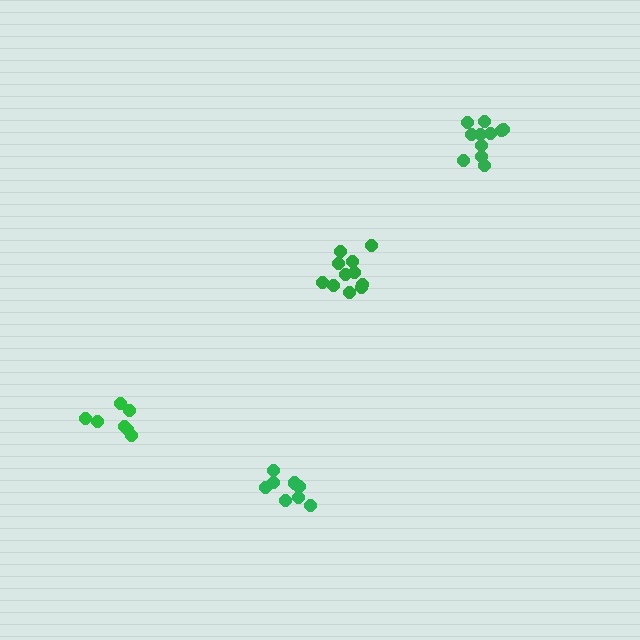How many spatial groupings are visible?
There are 4 spatial groupings.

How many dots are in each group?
Group 1: 11 dots, Group 2: 10 dots, Group 3: 7 dots, Group 4: 11 dots (39 total).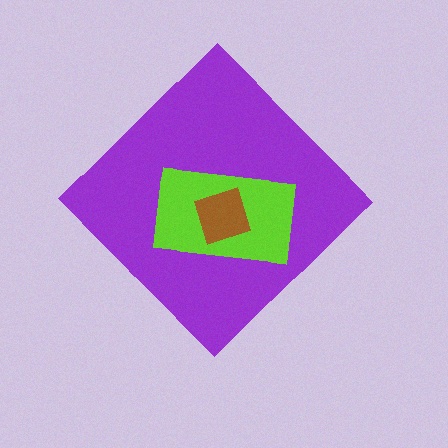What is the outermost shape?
The purple diamond.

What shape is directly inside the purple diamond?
The lime rectangle.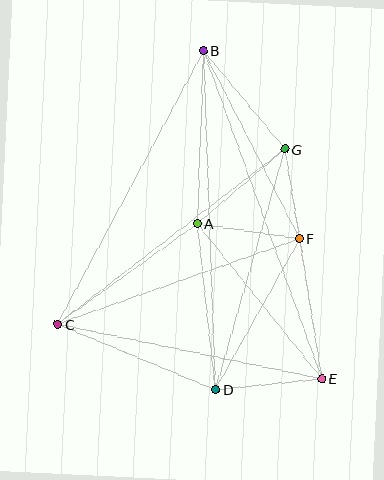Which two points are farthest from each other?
Points B and E are farthest from each other.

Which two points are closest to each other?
Points F and G are closest to each other.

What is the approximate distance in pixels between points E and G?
The distance between E and G is approximately 233 pixels.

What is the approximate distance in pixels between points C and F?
The distance between C and F is approximately 257 pixels.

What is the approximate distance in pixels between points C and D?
The distance between C and D is approximately 171 pixels.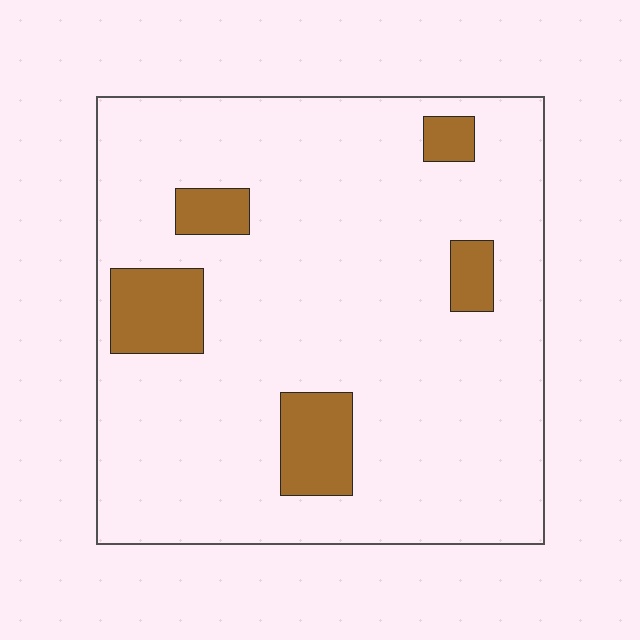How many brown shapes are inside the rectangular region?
5.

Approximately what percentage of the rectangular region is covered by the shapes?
Approximately 10%.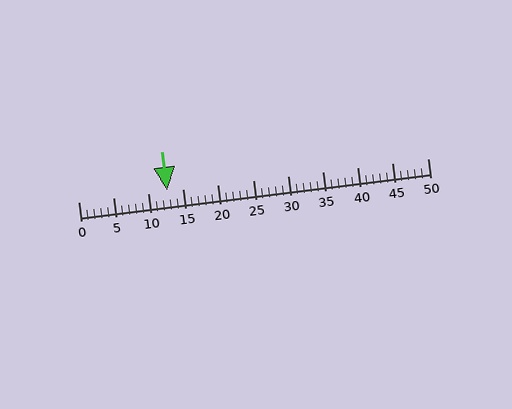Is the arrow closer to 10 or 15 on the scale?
The arrow is closer to 15.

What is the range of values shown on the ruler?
The ruler shows values from 0 to 50.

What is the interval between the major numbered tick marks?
The major tick marks are spaced 5 units apart.